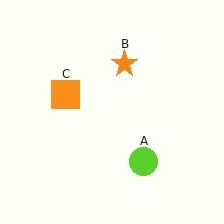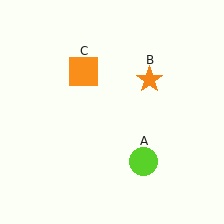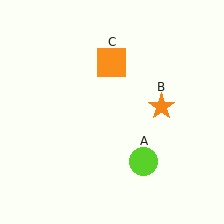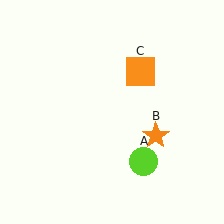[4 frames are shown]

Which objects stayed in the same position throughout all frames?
Lime circle (object A) remained stationary.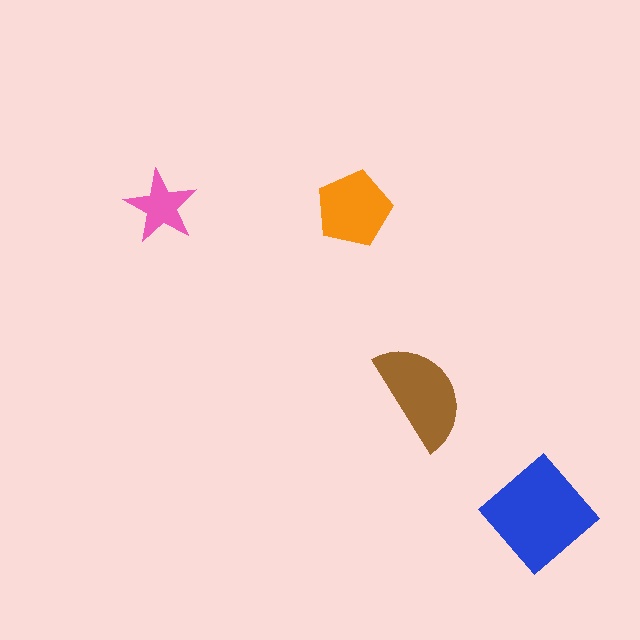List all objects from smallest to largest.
The pink star, the orange pentagon, the brown semicircle, the blue diamond.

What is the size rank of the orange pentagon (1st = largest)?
3rd.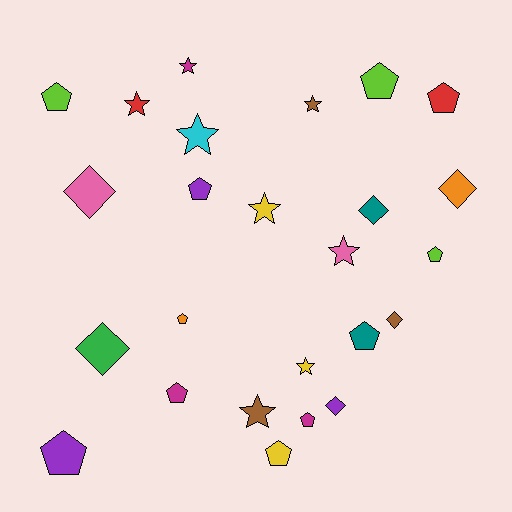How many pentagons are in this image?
There are 11 pentagons.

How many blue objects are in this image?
There are no blue objects.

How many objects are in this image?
There are 25 objects.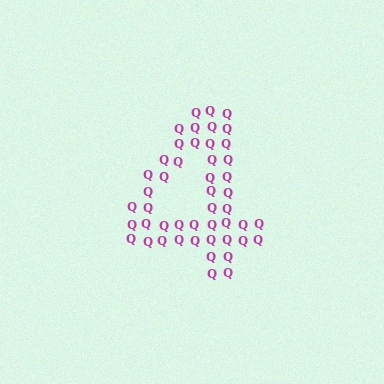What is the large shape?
The large shape is the digit 4.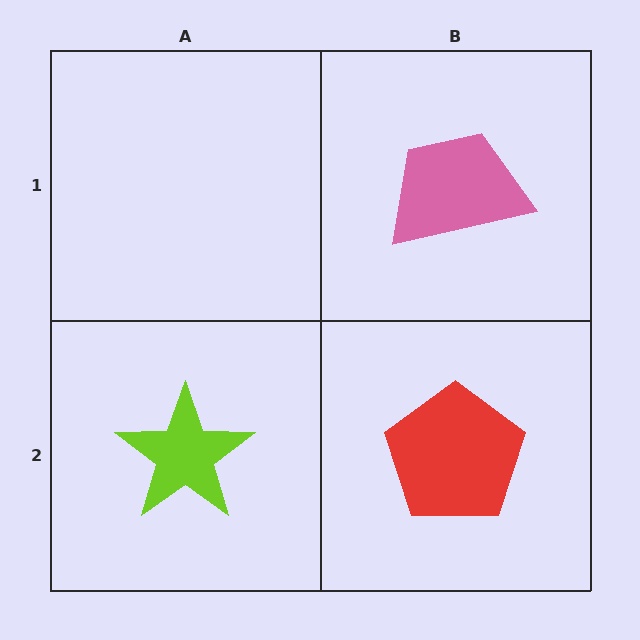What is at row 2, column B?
A red pentagon.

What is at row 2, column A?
A lime star.